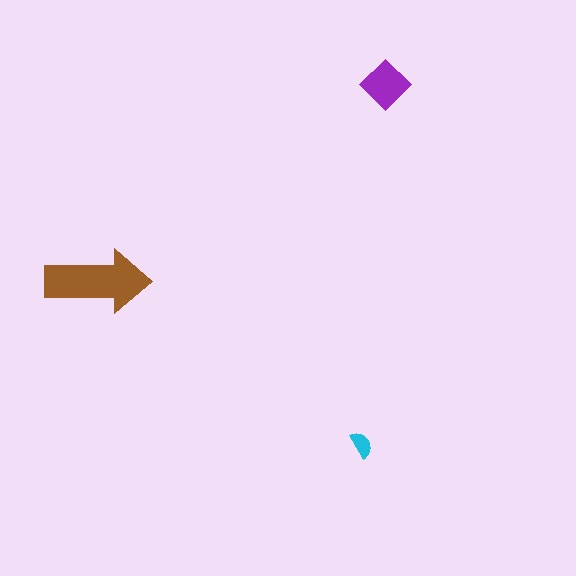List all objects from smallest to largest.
The cyan semicircle, the purple diamond, the brown arrow.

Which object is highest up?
The purple diamond is topmost.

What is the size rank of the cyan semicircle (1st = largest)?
3rd.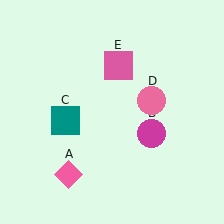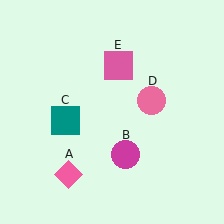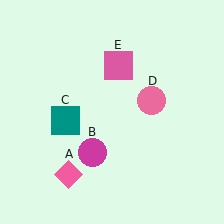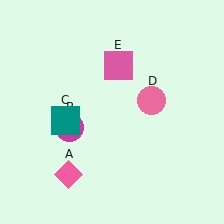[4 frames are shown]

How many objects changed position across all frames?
1 object changed position: magenta circle (object B).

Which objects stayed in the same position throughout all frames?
Pink diamond (object A) and teal square (object C) and pink circle (object D) and pink square (object E) remained stationary.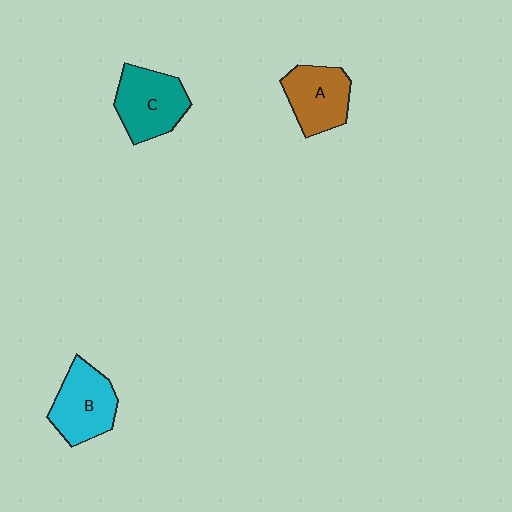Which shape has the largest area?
Shape C (teal).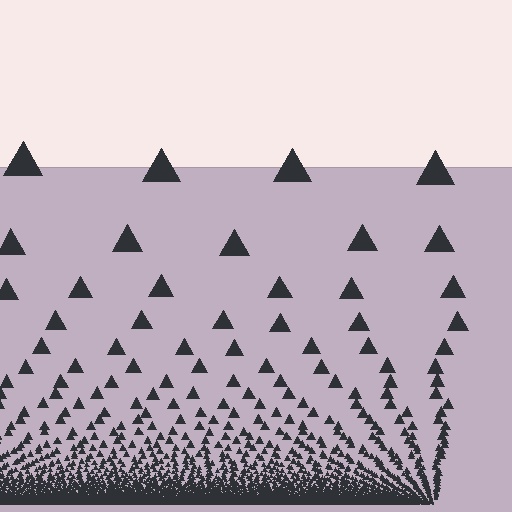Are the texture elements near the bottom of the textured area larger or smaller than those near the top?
Smaller. The gradient is inverted — elements near the bottom are smaller and denser.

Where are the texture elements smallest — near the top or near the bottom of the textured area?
Near the bottom.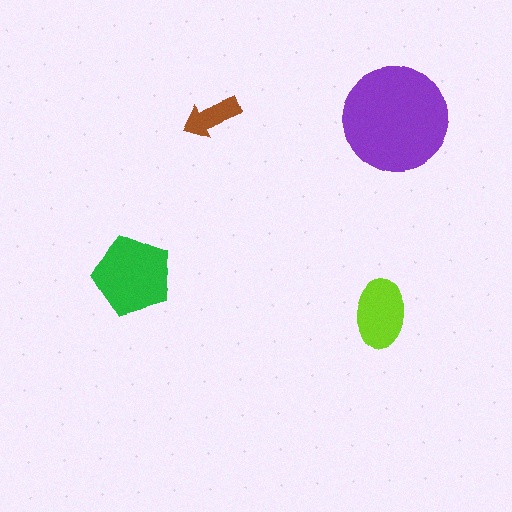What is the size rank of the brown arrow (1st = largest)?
4th.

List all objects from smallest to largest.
The brown arrow, the lime ellipse, the green pentagon, the purple circle.